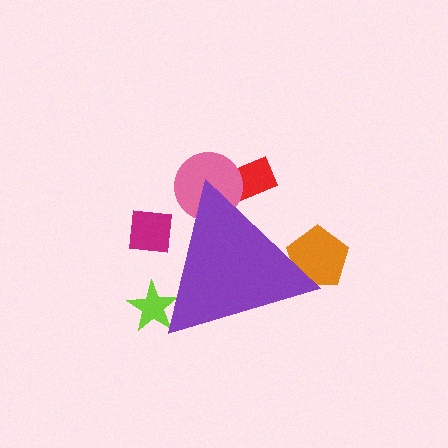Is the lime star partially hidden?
Yes, the lime star is partially hidden behind the purple triangle.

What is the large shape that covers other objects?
A purple triangle.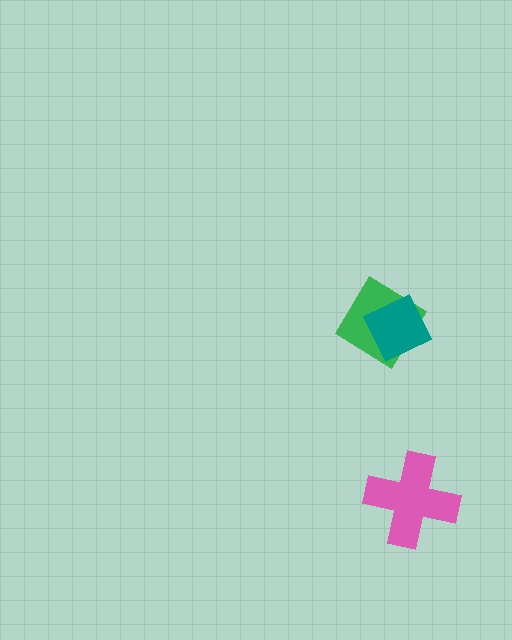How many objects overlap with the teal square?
1 object overlaps with the teal square.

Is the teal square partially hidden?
No, no other shape covers it.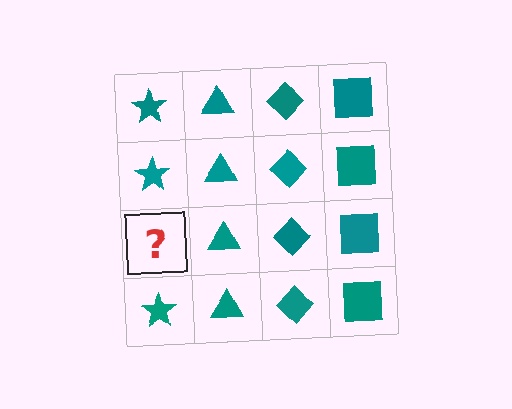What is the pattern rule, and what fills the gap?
The rule is that each column has a consistent shape. The gap should be filled with a teal star.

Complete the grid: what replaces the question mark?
The question mark should be replaced with a teal star.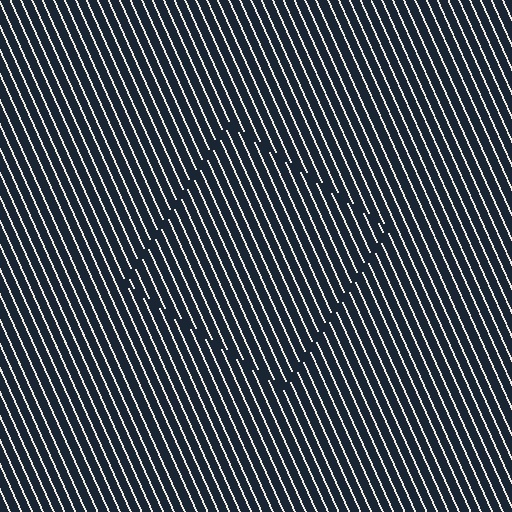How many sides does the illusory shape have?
4 sides — the line-ends trace a square.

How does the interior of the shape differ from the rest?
The interior of the shape contains the same grating, shifted by half a period — the contour is defined by the phase discontinuity where line-ends from the inner and outer gratings abut.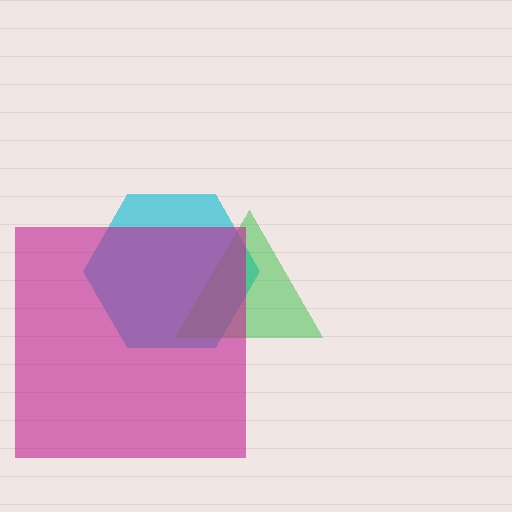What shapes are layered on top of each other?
The layered shapes are: a cyan hexagon, a green triangle, a magenta square.